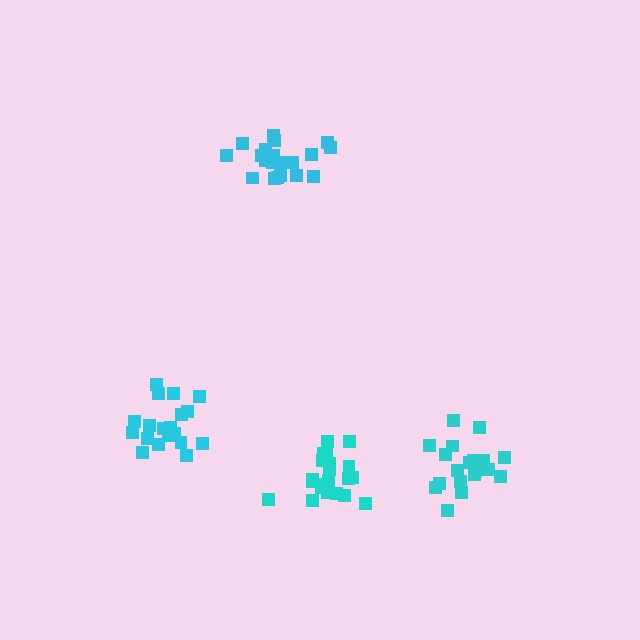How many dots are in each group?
Group 1: 19 dots, Group 2: 20 dots, Group 3: 21 dots, Group 4: 19 dots (79 total).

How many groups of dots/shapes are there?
There are 4 groups.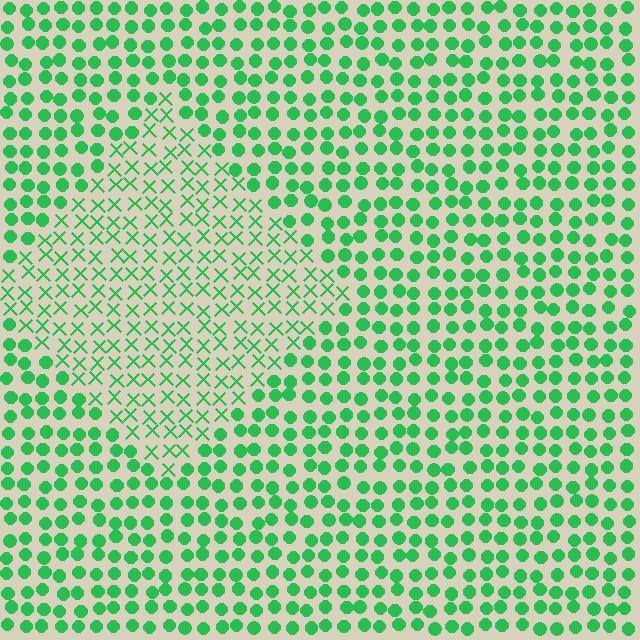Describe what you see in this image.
The image is filled with small green elements arranged in a uniform grid. A diamond-shaped region contains X marks, while the surrounding area contains circles. The boundary is defined purely by the change in element shape.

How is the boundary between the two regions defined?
The boundary is defined by a change in element shape: X marks inside vs. circles outside. All elements share the same color and spacing.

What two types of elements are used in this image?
The image uses X marks inside the diamond region and circles outside it.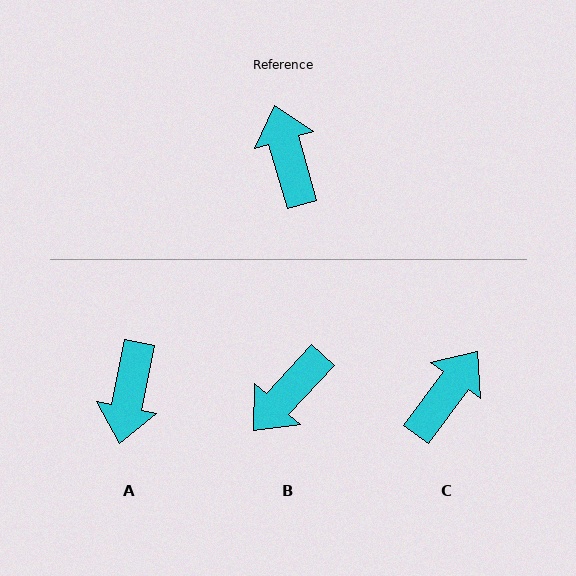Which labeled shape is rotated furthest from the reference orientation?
A, about 153 degrees away.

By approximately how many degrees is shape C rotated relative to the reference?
Approximately 52 degrees clockwise.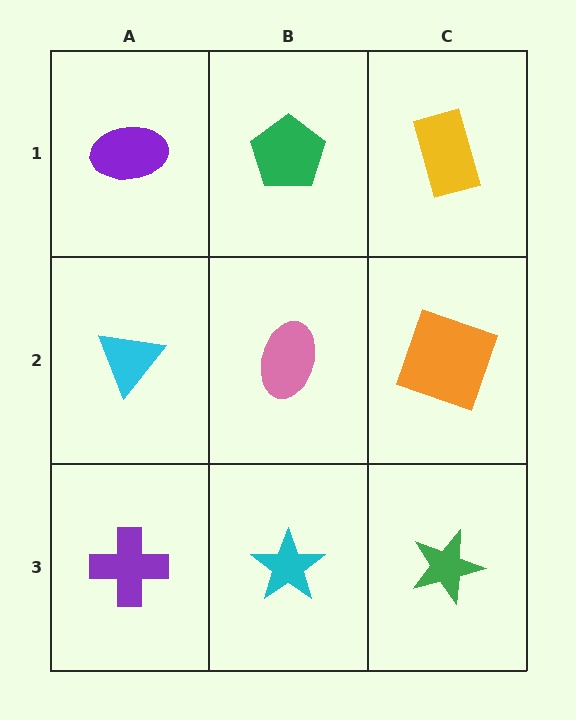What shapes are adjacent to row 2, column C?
A yellow rectangle (row 1, column C), a green star (row 3, column C), a pink ellipse (row 2, column B).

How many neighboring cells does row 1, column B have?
3.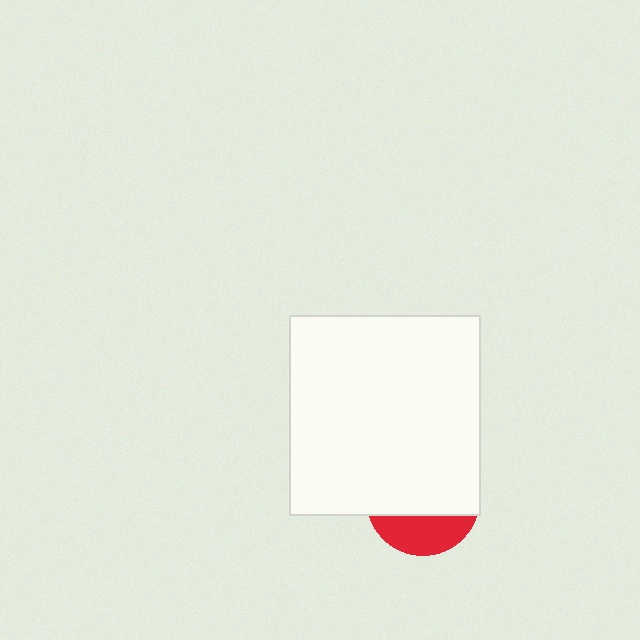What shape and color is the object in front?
The object in front is a white rectangle.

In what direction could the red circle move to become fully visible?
The red circle could move down. That would shift it out from behind the white rectangle entirely.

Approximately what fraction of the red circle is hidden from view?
Roughly 69% of the red circle is hidden behind the white rectangle.